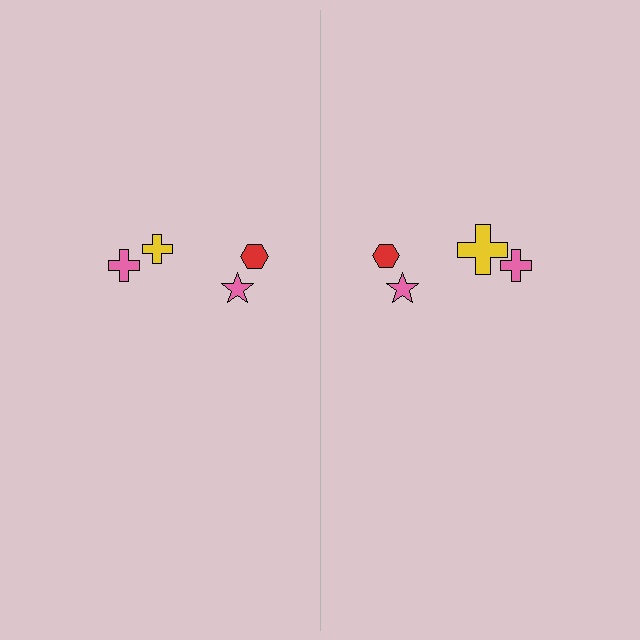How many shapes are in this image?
There are 8 shapes in this image.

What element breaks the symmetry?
The yellow cross on the right side has a different size than its mirror counterpart.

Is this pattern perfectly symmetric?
No, the pattern is not perfectly symmetric. The yellow cross on the right side has a different size than its mirror counterpart.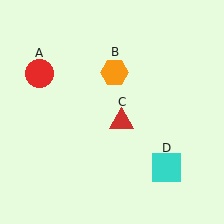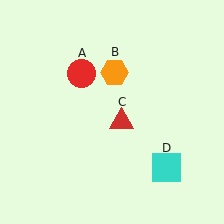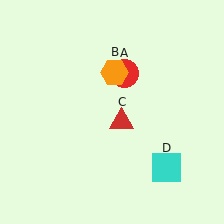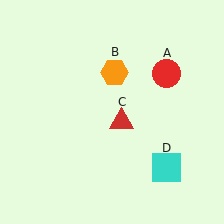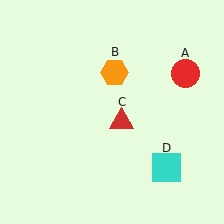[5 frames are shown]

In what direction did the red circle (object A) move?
The red circle (object A) moved right.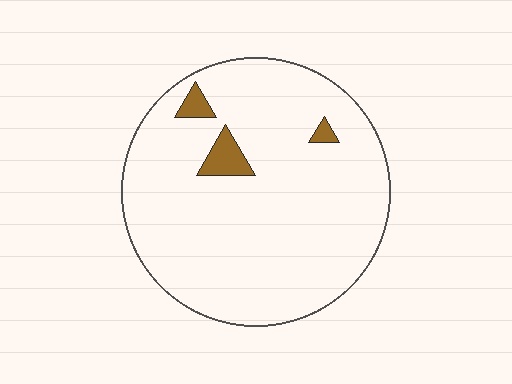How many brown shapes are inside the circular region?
3.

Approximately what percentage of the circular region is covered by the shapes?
Approximately 5%.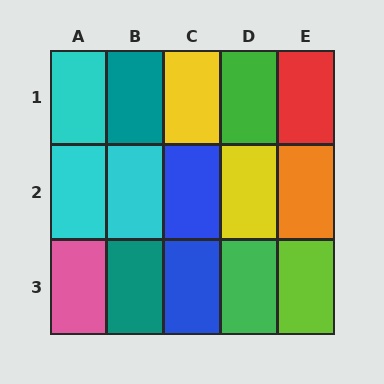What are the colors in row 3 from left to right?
Pink, teal, blue, green, lime.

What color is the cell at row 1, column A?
Cyan.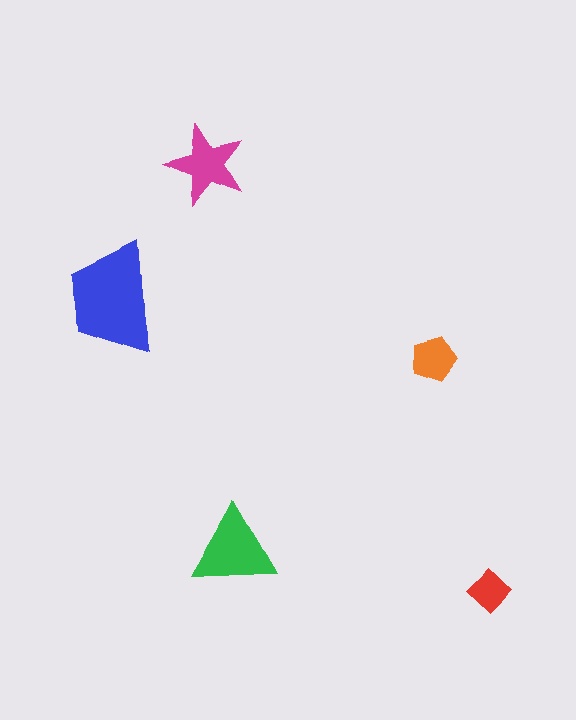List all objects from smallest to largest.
The red diamond, the orange pentagon, the magenta star, the green triangle, the blue trapezoid.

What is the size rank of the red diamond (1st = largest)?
5th.